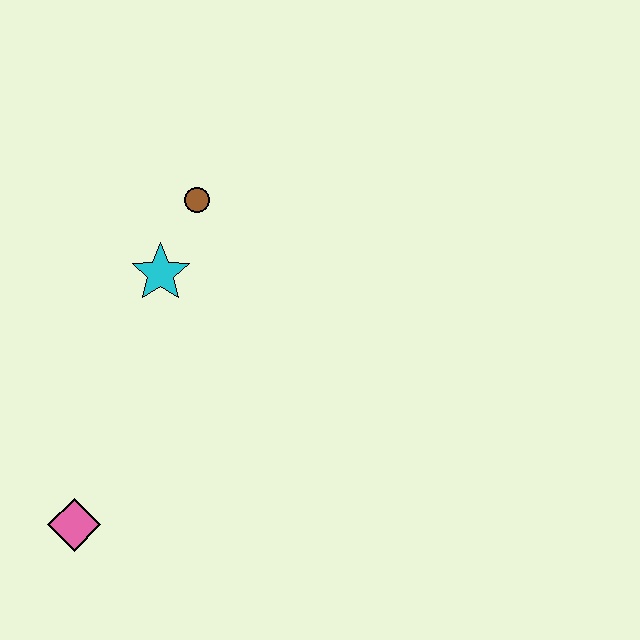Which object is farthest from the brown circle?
The pink diamond is farthest from the brown circle.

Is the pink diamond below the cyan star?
Yes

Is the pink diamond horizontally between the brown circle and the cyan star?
No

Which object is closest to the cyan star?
The brown circle is closest to the cyan star.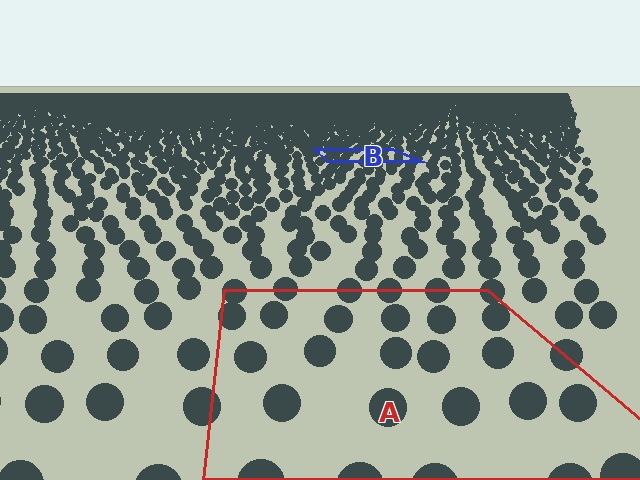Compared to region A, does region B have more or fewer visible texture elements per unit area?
Region B has more texture elements per unit area — they are packed more densely because it is farther away.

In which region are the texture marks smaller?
The texture marks are smaller in region B, because it is farther away.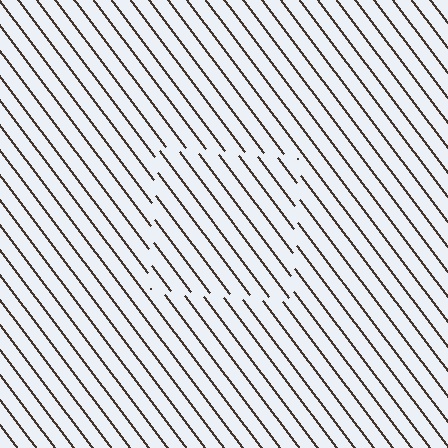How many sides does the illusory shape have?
4 sides — the line-ends trace a square.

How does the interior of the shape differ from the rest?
The interior of the shape contains the same grating, shifted by half a period — the contour is defined by the phase discontinuity where line-ends from the inner and outer gratings abut.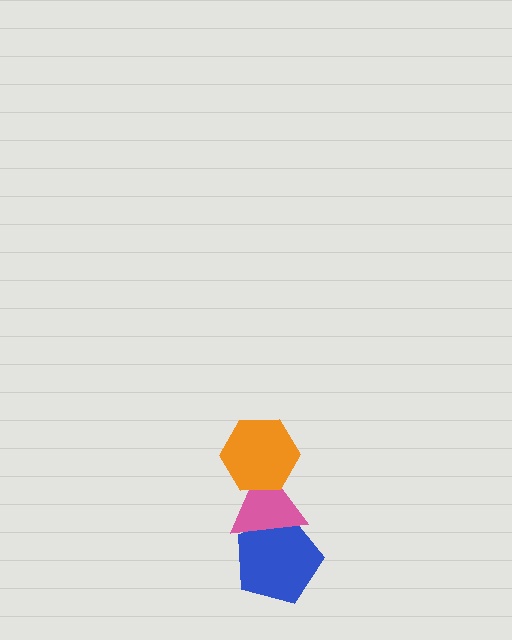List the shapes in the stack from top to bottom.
From top to bottom: the orange hexagon, the pink triangle, the blue pentagon.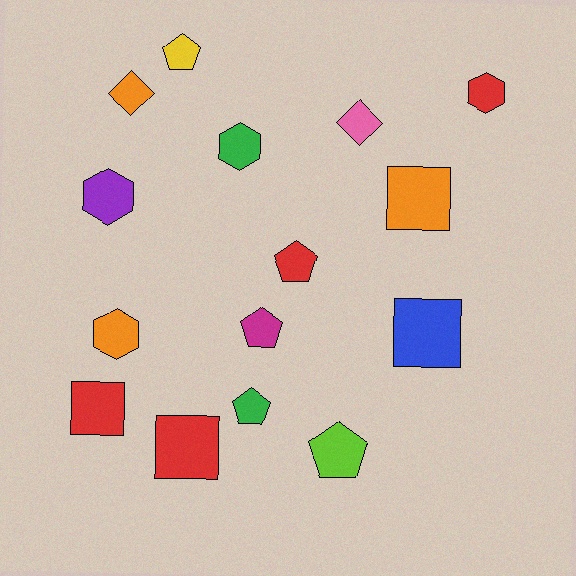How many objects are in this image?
There are 15 objects.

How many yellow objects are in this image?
There is 1 yellow object.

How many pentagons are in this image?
There are 5 pentagons.